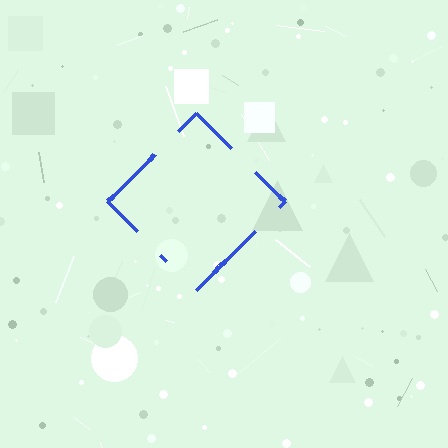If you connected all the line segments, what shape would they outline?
They would outline a diamond.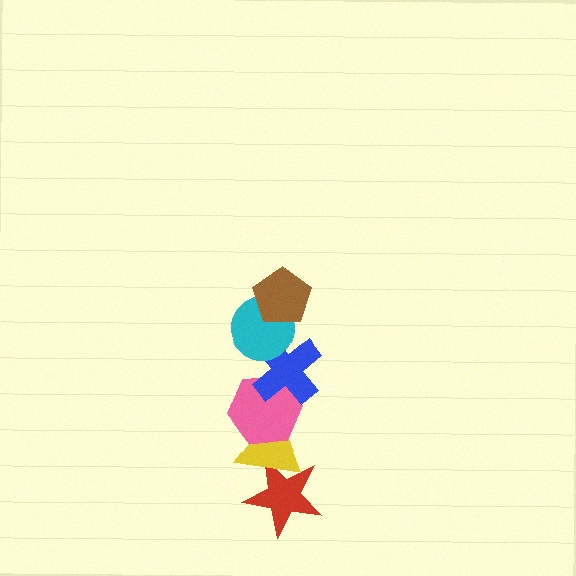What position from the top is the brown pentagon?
The brown pentagon is 1st from the top.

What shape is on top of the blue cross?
The cyan circle is on top of the blue cross.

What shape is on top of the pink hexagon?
The blue cross is on top of the pink hexagon.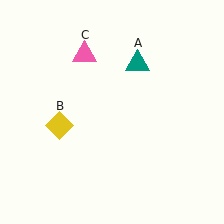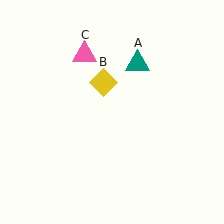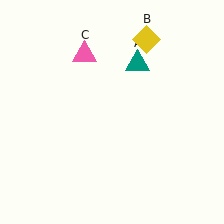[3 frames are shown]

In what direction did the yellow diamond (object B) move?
The yellow diamond (object B) moved up and to the right.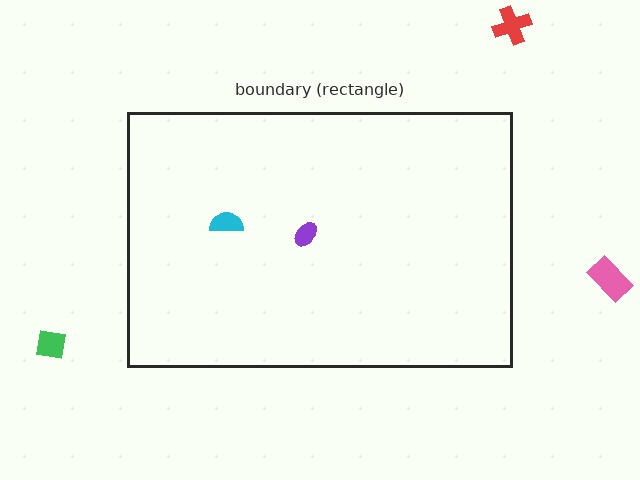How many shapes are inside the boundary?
2 inside, 3 outside.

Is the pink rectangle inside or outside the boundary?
Outside.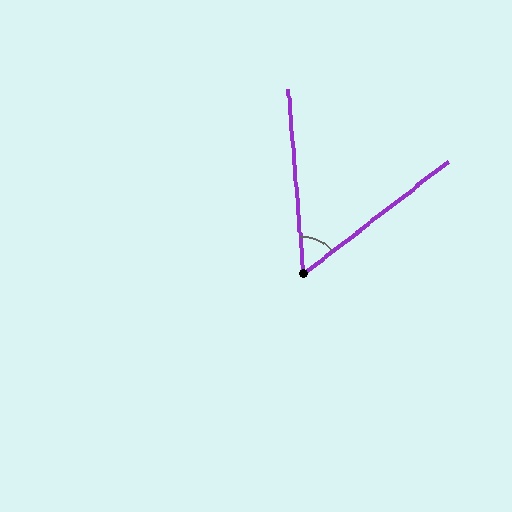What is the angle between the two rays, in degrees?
Approximately 57 degrees.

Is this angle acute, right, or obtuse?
It is acute.